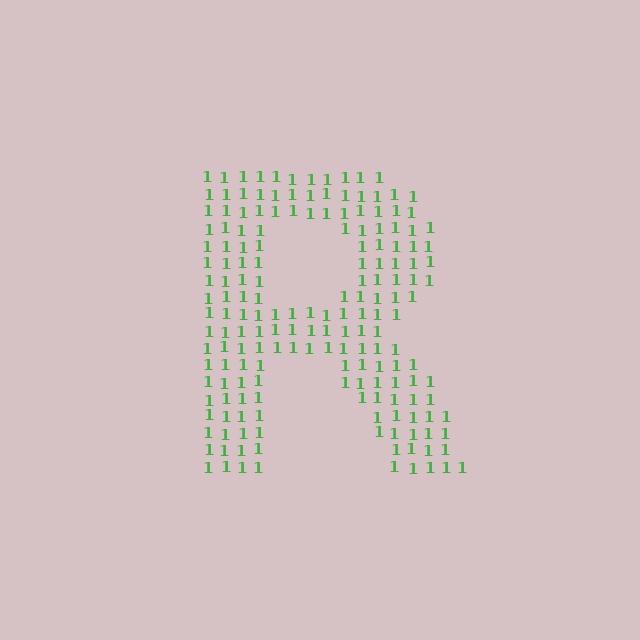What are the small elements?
The small elements are digit 1's.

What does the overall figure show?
The overall figure shows the letter R.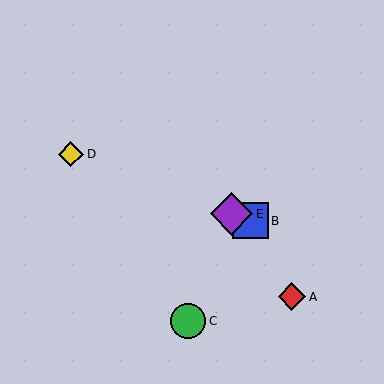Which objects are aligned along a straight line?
Objects B, D, E are aligned along a straight line.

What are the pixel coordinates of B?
Object B is at (250, 221).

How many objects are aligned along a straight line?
3 objects (B, D, E) are aligned along a straight line.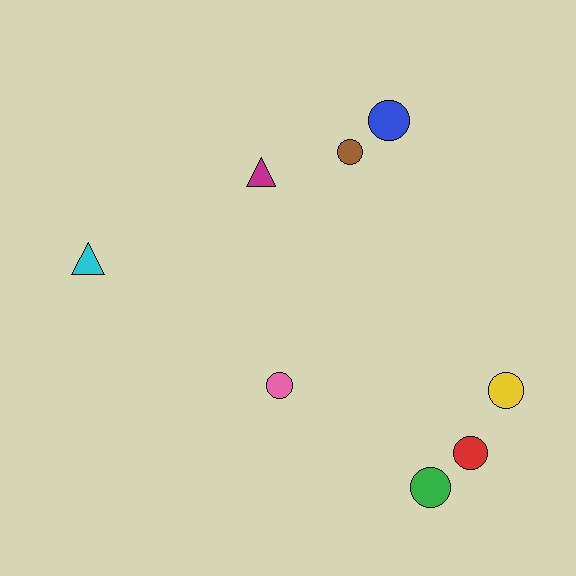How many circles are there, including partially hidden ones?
There are 6 circles.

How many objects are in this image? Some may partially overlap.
There are 8 objects.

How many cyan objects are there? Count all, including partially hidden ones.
There is 1 cyan object.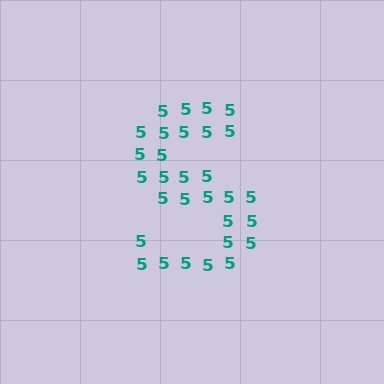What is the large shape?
The large shape is the letter S.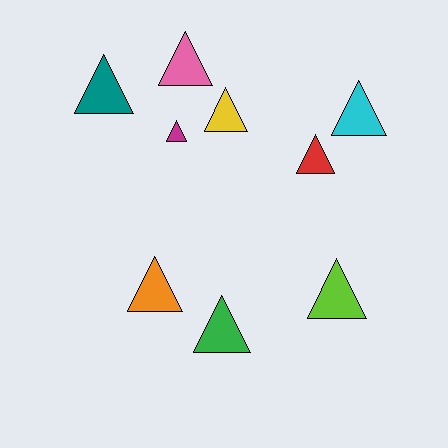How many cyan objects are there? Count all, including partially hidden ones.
There is 1 cyan object.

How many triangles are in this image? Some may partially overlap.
There are 9 triangles.